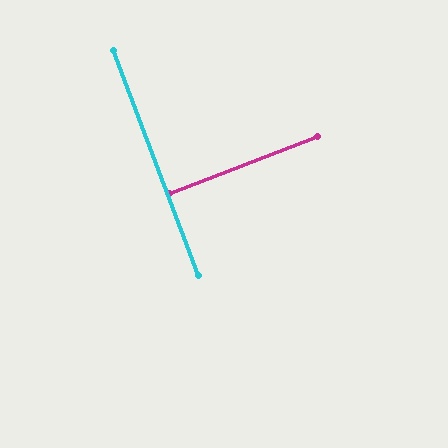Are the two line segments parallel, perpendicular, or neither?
Perpendicular — they meet at approximately 90°.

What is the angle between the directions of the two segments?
Approximately 90 degrees.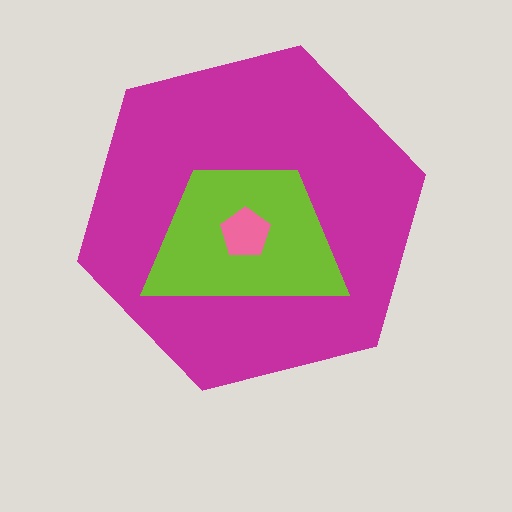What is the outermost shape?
The magenta hexagon.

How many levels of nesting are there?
3.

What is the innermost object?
The pink pentagon.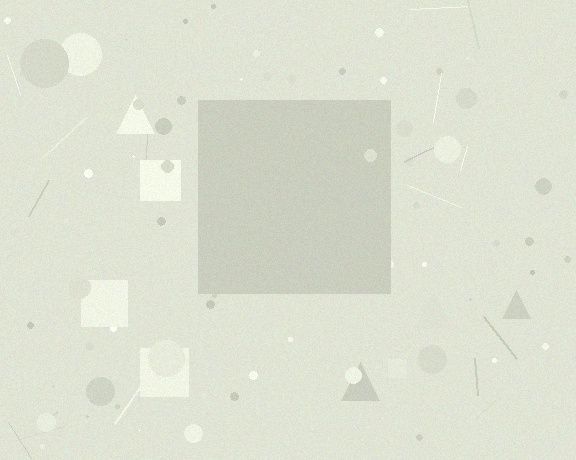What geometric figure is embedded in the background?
A square is embedded in the background.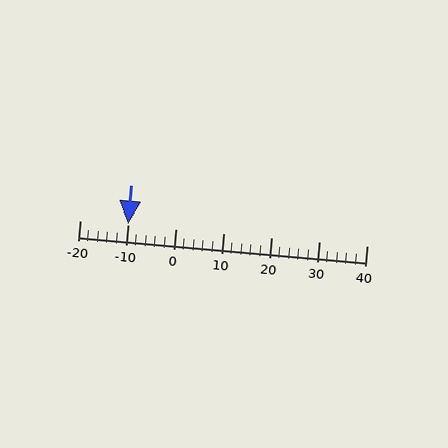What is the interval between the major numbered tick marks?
The major tick marks are spaced 10 units apart.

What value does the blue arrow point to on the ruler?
The blue arrow points to approximately -10.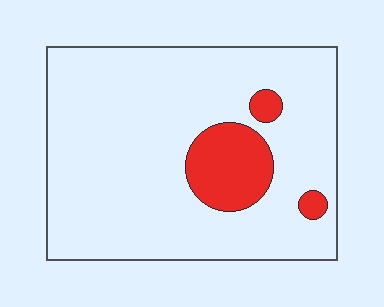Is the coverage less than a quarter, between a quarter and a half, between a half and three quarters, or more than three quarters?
Less than a quarter.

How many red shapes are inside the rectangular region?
3.